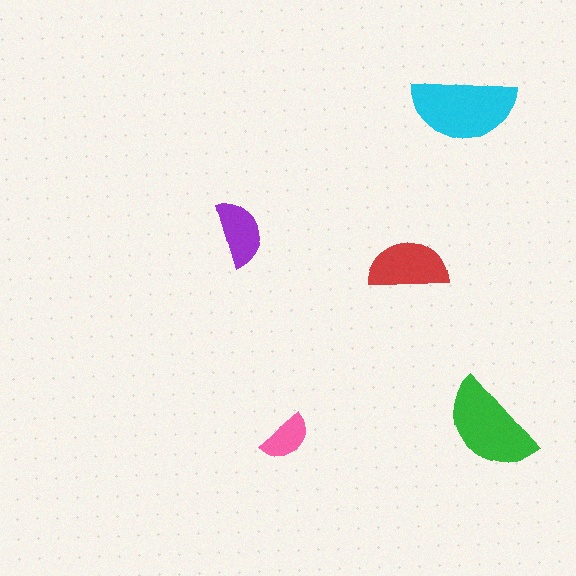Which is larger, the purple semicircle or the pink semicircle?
The purple one.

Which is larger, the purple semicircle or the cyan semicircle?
The cyan one.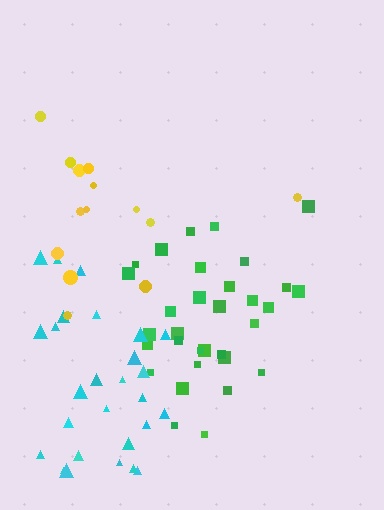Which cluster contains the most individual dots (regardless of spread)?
Green (32).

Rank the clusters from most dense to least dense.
green, cyan, yellow.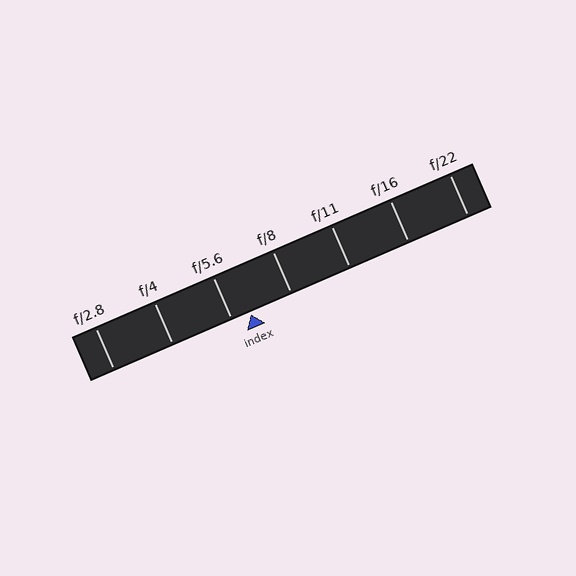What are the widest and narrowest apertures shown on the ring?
The widest aperture shown is f/2.8 and the narrowest is f/22.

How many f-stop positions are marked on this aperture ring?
There are 7 f-stop positions marked.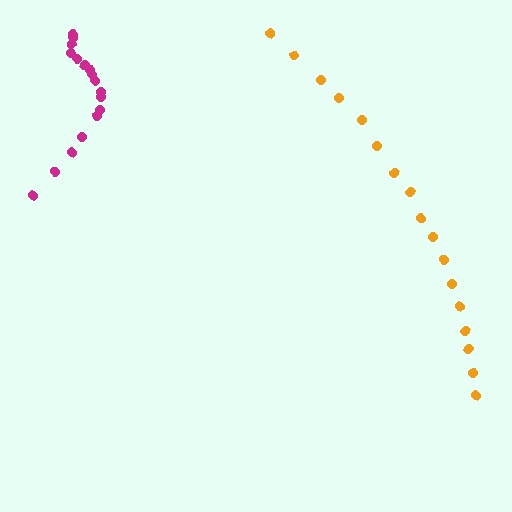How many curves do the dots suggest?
There are 2 distinct paths.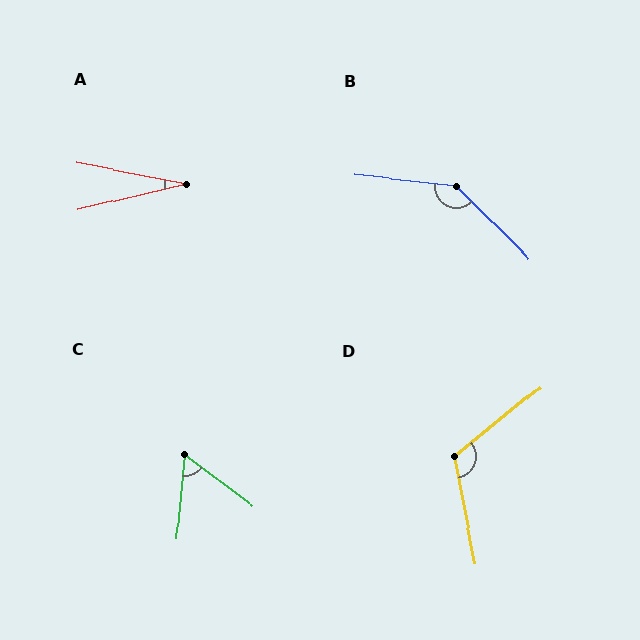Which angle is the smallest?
A, at approximately 24 degrees.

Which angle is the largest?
B, at approximately 141 degrees.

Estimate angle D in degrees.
Approximately 118 degrees.